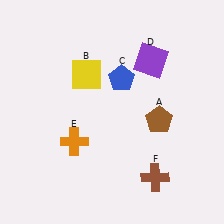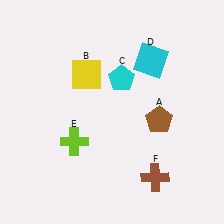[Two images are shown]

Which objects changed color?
C changed from blue to cyan. D changed from purple to cyan. E changed from orange to lime.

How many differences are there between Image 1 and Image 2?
There are 3 differences between the two images.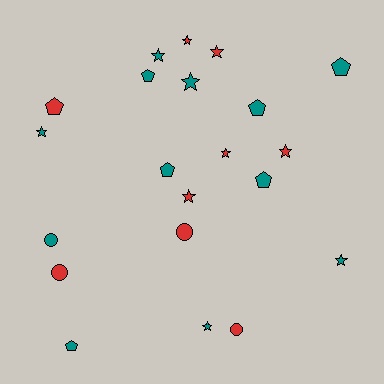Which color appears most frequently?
Teal, with 12 objects.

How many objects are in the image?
There are 21 objects.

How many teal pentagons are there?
There are 6 teal pentagons.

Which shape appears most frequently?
Star, with 10 objects.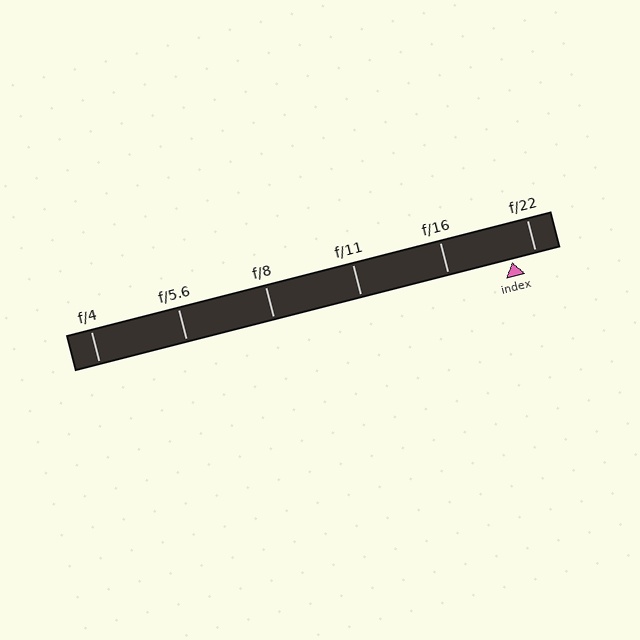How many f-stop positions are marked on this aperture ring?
There are 6 f-stop positions marked.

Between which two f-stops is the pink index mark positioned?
The index mark is between f/16 and f/22.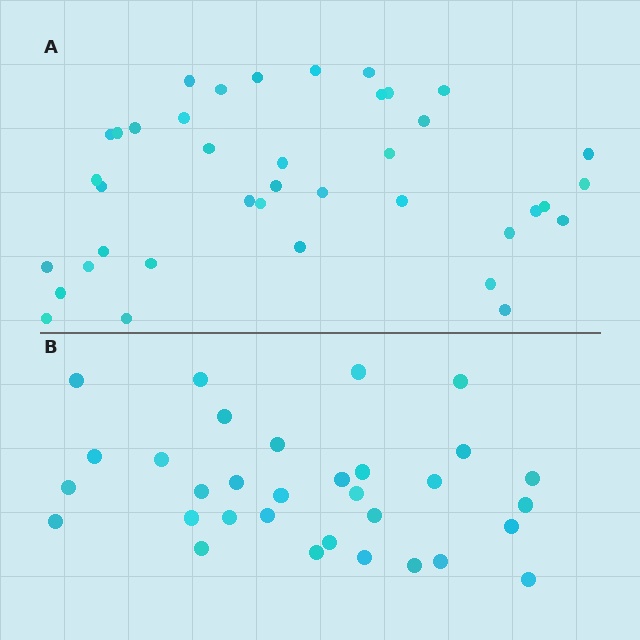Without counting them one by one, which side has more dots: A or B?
Region A (the top region) has more dots.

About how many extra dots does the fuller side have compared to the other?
Region A has roughly 8 or so more dots than region B.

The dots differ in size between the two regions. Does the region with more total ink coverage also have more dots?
No. Region B has more total ink coverage because its dots are larger, but region A actually contains more individual dots. Total area can be misleading — the number of items is what matters here.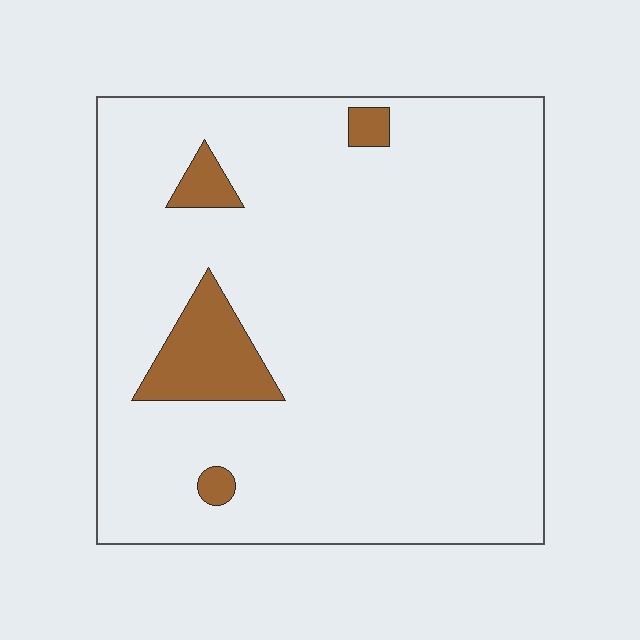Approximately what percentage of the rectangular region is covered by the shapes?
Approximately 10%.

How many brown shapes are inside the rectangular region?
4.